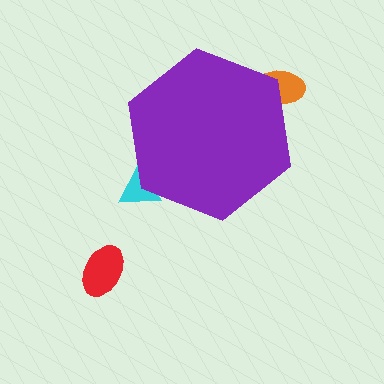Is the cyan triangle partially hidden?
Yes, the cyan triangle is partially hidden behind the purple hexagon.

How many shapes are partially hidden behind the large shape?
2 shapes are partially hidden.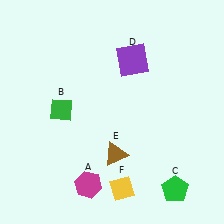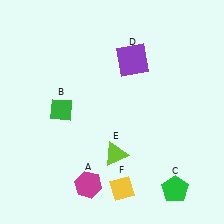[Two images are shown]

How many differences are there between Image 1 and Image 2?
There is 1 difference between the two images.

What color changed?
The triangle (E) changed from brown in Image 1 to lime in Image 2.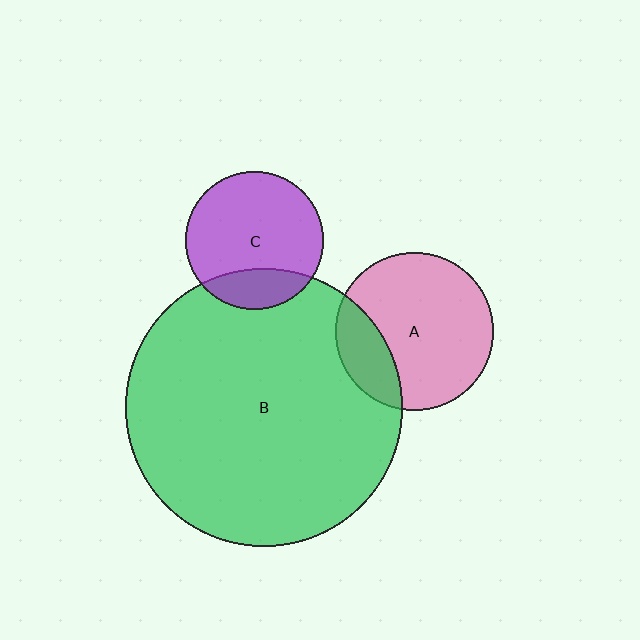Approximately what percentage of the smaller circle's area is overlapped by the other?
Approximately 20%.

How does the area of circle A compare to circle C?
Approximately 1.3 times.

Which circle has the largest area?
Circle B (green).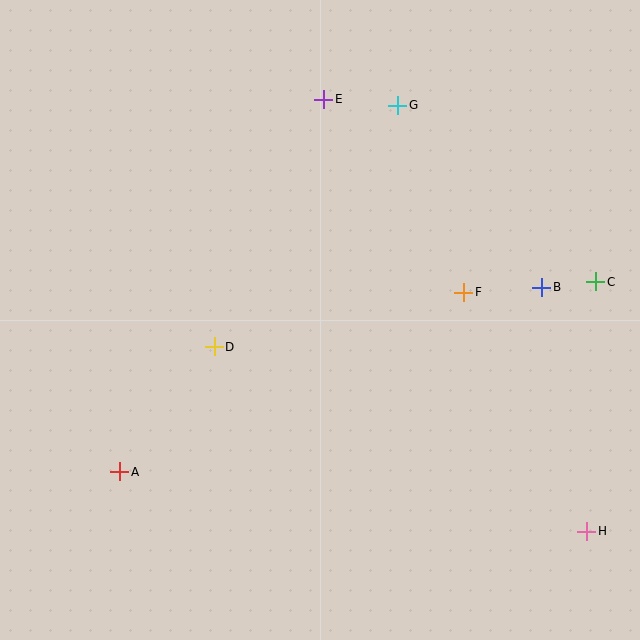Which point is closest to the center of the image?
Point D at (214, 347) is closest to the center.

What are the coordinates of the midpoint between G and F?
The midpoint between G and F is at (431, 199).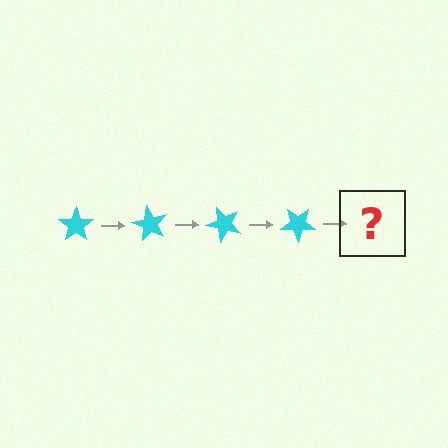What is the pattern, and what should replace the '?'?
The pattern is that the star rotates 60 degrees each step. The '?' should be a cyan star rotated 240 degrees.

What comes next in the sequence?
The next element should be a cyan star rotated 240 degrees.